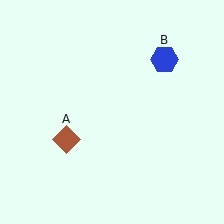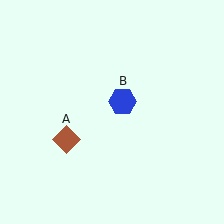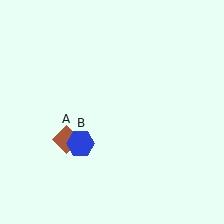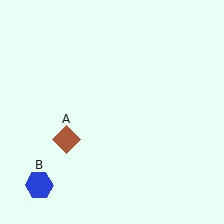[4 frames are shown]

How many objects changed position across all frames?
1 object changed position: blue hexagon (object B).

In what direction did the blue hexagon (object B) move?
The blue hexagon (object B) moved down and to the left.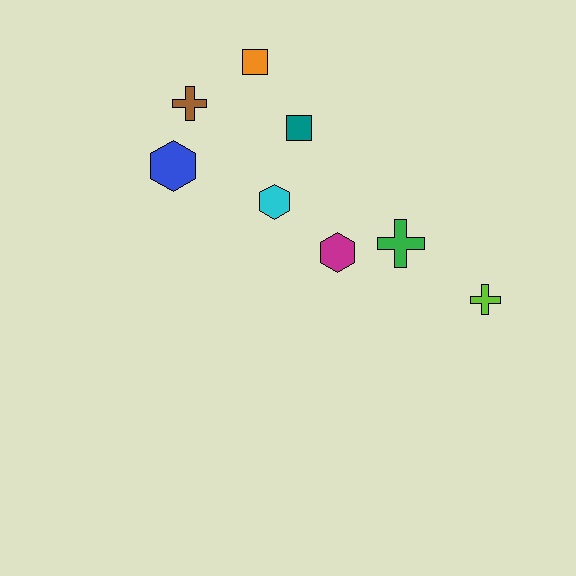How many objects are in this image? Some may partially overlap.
There are 8 objects.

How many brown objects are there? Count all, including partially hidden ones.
There is 1 brown object.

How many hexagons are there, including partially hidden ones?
There are 3 hexagons.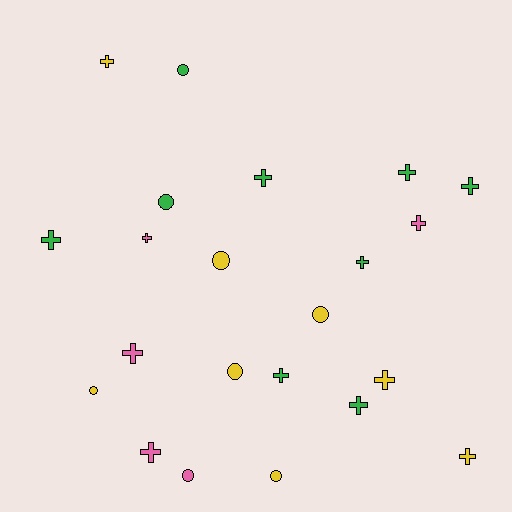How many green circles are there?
There are 2 green circles.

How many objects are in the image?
There are 22 objects.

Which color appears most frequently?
Green, with 9 objects.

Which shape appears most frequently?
Cross, with 14 objects.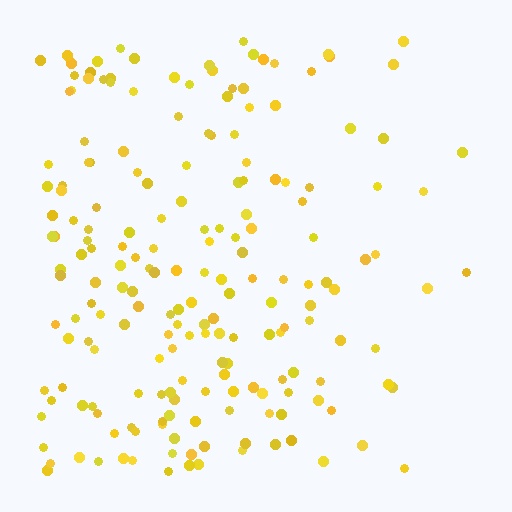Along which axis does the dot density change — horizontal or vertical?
Horizontal.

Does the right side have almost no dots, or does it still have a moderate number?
Still a moderate number, just noticeably fewer than the left.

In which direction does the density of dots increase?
From right to left, with the left side densest.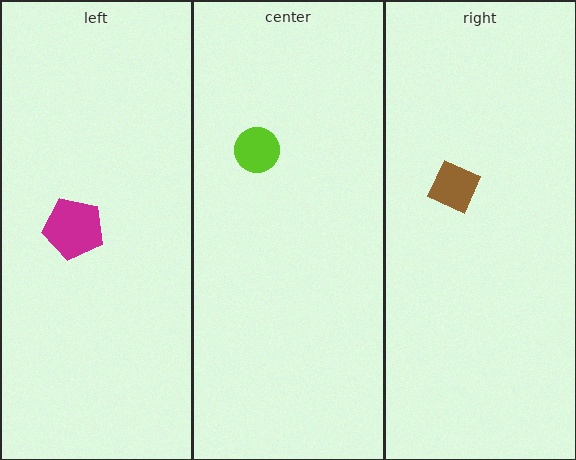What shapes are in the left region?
The magenta pentagon.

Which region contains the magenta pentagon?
The left region.